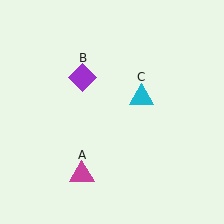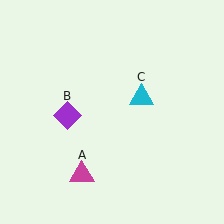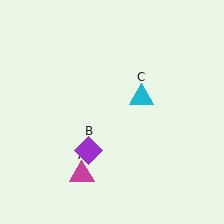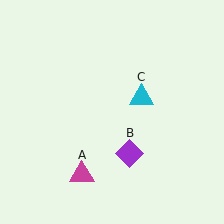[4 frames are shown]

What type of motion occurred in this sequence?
The purple diamond (object B) rotated counterclockwise around the center of the scene.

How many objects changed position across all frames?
1 object changed position: purple diamond (object B).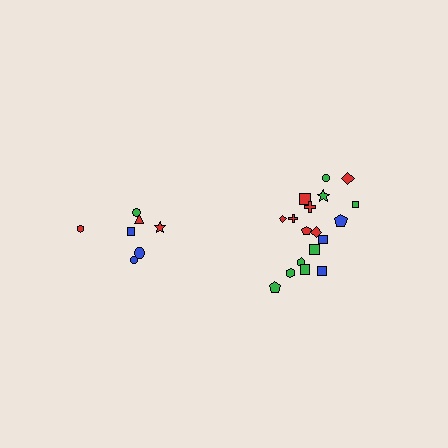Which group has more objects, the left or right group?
The right group.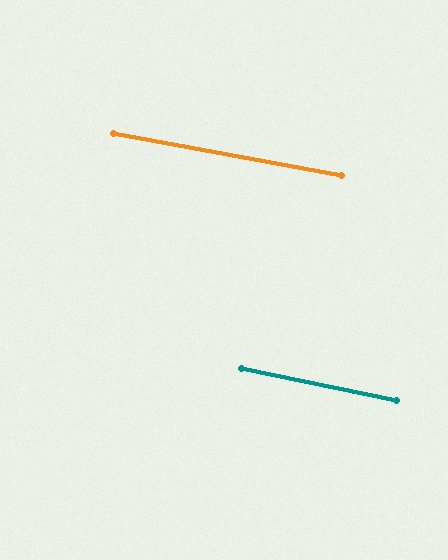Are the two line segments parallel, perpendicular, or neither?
Parallel — their directions differ by only 1.1°.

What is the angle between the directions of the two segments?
Approximately 1 degree.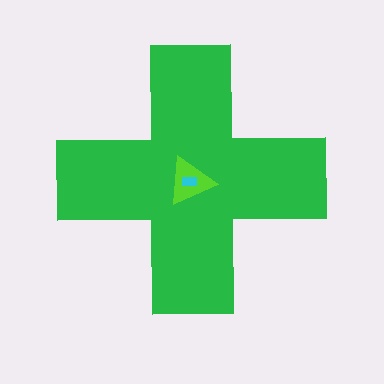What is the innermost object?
The cyan rectangle.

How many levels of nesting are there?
3.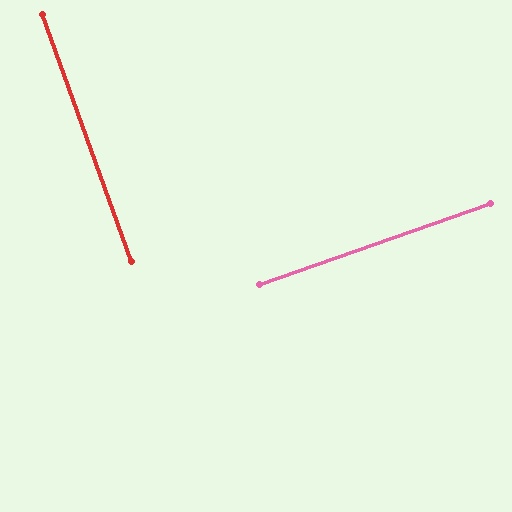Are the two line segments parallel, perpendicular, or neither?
Perpendicular — they meet at approximately 90°.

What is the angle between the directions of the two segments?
Approximately 90 degrees.